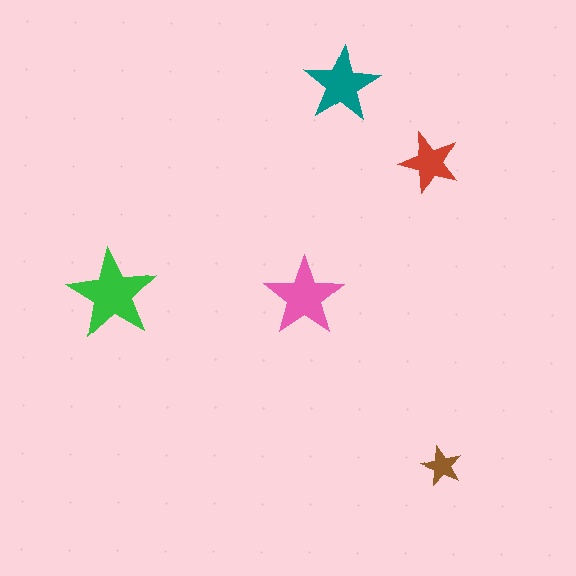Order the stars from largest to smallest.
the green one, the pink one, the teal one, the red one, the brown one.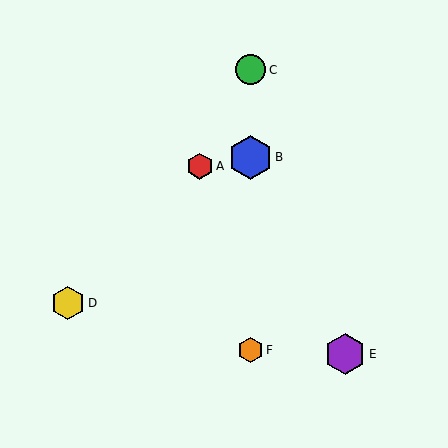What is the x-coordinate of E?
Object E is at x≈345.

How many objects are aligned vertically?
3 objects (B, C, F) are aligned vertically.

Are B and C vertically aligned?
Yes, both are at x≈250.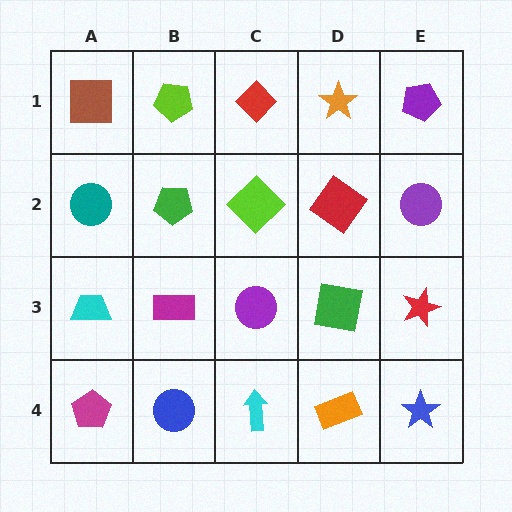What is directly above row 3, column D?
A red diamond.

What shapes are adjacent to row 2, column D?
An orange star (row 1, column D), a green square (row 3, column D), a lime diamond (row 2, column C), a purple circle (row 2, column E).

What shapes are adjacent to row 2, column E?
A purple pentagon (row 1, column E), a red star (row 3, column E), a red diamond (row 2, column D).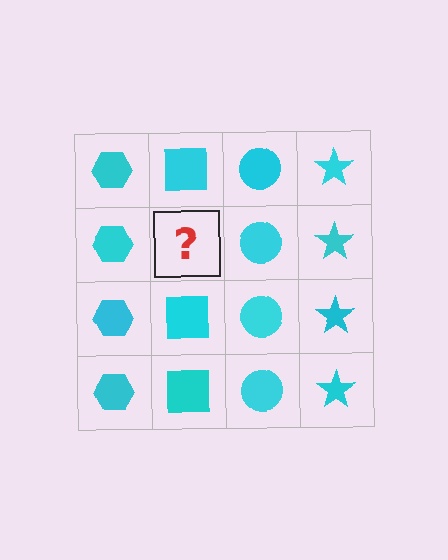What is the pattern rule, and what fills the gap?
The rule is that each column has a consistent shape. The gap should be filled with a cyan square.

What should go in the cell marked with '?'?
The missing cell should contain a cyan square.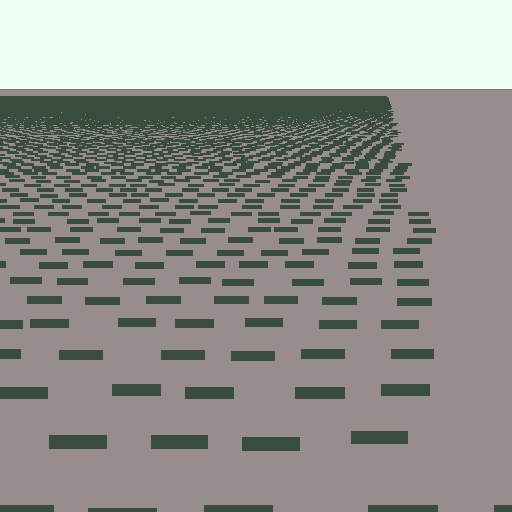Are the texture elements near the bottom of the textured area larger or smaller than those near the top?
Larger. Near the bottom, elements are closer to the viewer and appear at a bigger on-screen size.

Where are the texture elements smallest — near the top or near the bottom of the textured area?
Near the top.